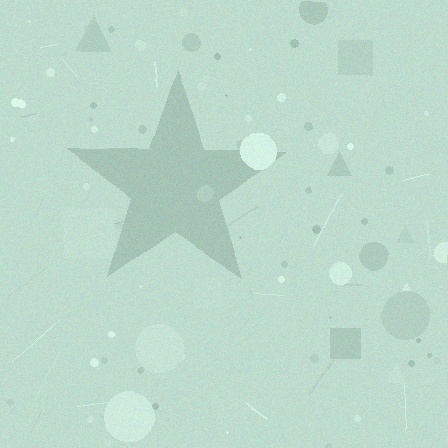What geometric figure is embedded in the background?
A star is embedded in the background.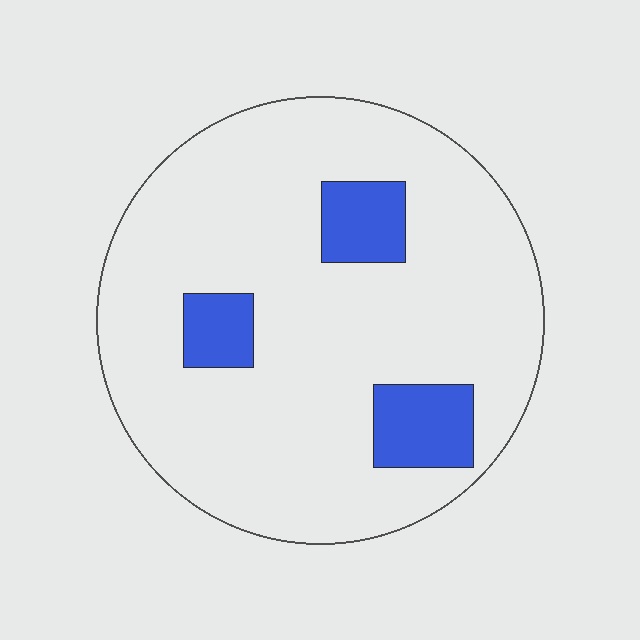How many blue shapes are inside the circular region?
3.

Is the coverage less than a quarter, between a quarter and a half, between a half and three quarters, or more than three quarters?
Less than a quarter.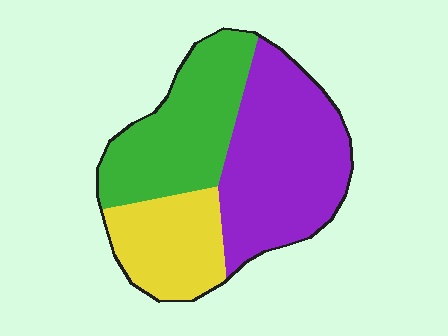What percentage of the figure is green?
Green covers about 35% of the figure.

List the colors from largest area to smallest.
From largest to smallest: purple, green, yellow.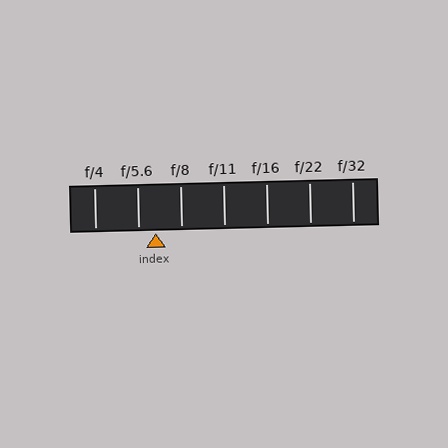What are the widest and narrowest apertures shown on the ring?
The widest aperture shown is f/4 and the narrowest is f/32.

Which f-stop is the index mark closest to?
The index mark is closest to f/5.6.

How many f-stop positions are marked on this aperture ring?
There are 7 f-stop positions marked.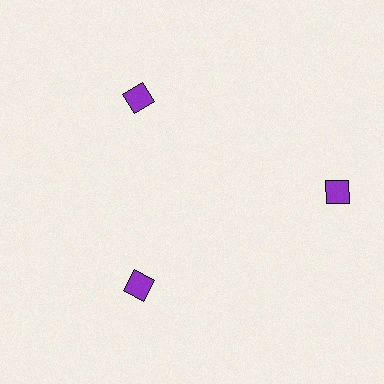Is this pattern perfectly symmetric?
No. The 3 purple diamonds are arranged in a ring, but one element near the 3 o'clock position is pushed outward from the center, breaking the 3-fold rotational symmetry.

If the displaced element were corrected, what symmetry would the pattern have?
It would have 3-fold rotational symmetry — the pattern would map onto itself every 120 degrees.